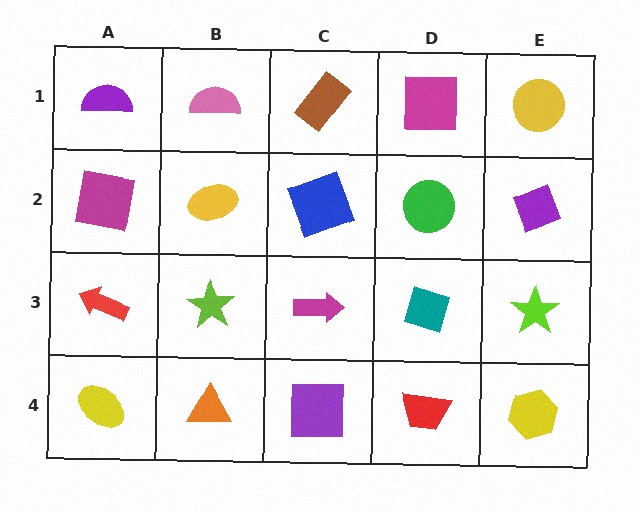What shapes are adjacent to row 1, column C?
A blue square (row 2, column C), a pink semicircle (row 1, column B), a magenta square (row 1, column D).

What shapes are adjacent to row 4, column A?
A red arrow (row 3, column A), an orange triangle (row 4, column B).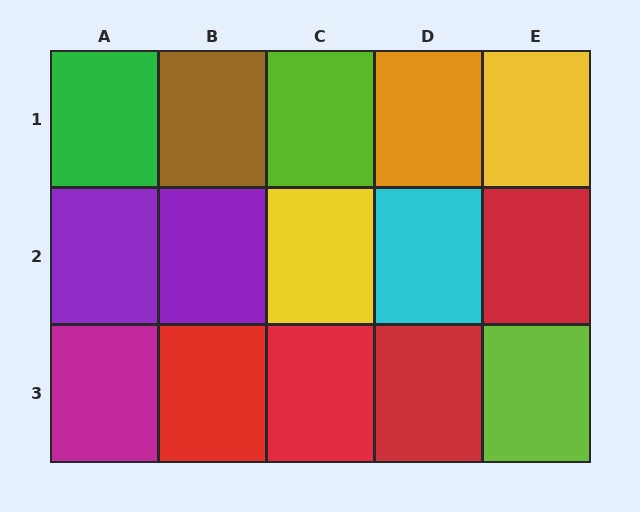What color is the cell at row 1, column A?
Green.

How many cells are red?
4 cells are red.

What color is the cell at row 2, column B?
Purple.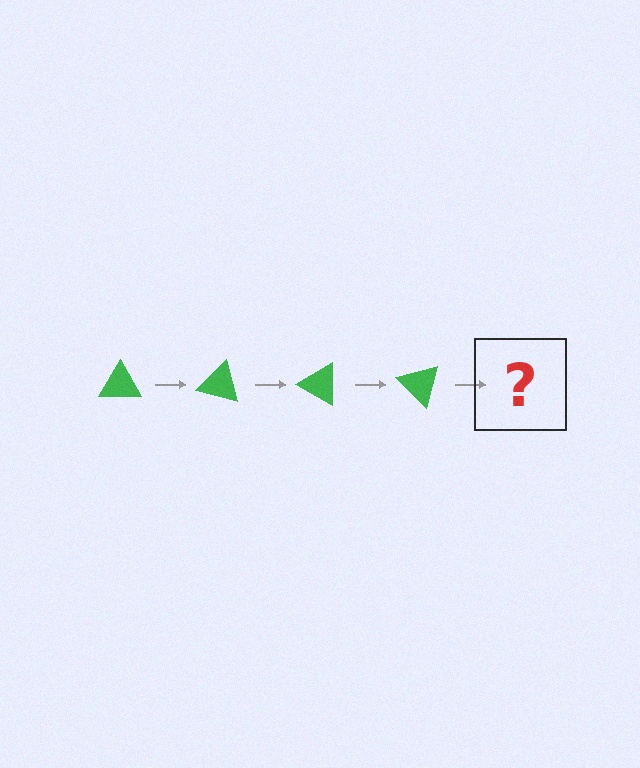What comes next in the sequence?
The next element should be a green triangle rotated 60 degrees.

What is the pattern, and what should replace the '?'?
The pattern is that the triangle rotates 15 degrees each step. The '?' should be a green triangle rotated 60 degrees.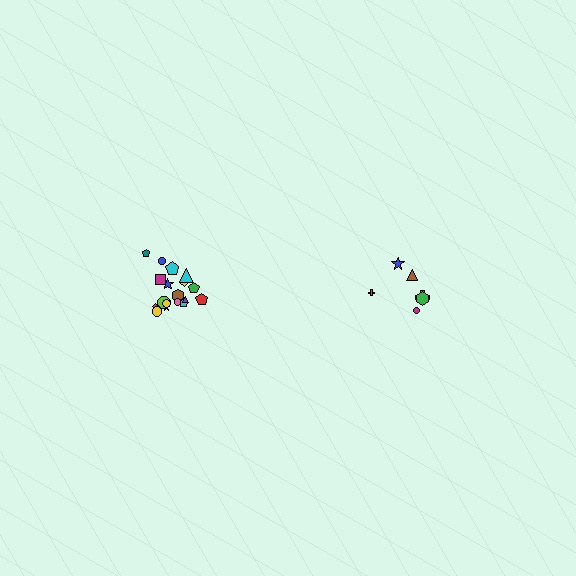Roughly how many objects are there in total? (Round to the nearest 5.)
Roughly 25 objects in total.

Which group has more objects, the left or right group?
The left group.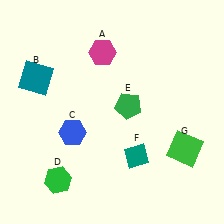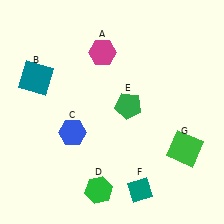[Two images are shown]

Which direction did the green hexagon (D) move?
The green hexagon (D) moved right.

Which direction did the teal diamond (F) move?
The teal diamond (F) moved down.